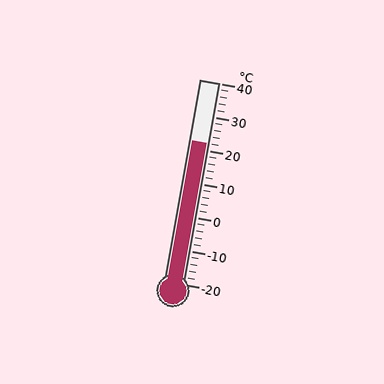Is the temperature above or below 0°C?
The temperature is above 0°C.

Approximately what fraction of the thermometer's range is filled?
The thermometer is filled to approximately 70% of its range.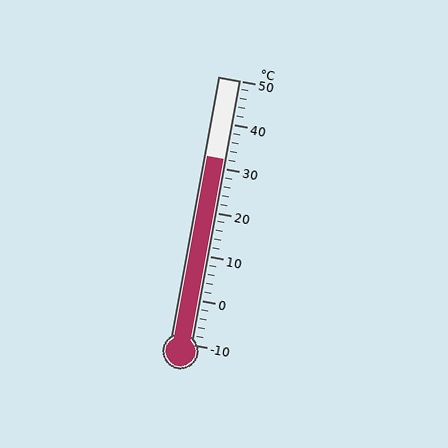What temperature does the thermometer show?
The thermometer shows approximately 32°C.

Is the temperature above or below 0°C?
The temperature is above 0°C.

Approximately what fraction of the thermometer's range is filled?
The thermometer is filled to approximately 70% of its range.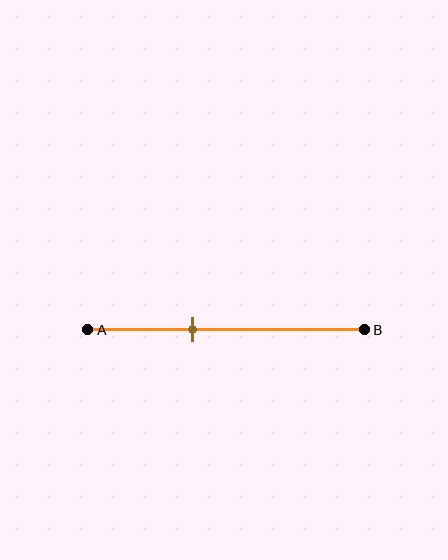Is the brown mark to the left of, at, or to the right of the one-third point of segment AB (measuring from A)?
The brown mark is to the right of the one-third point of segment AB.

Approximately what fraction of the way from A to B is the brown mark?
The brown mark is approximately 40% of the way from A to B.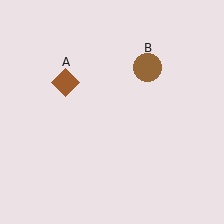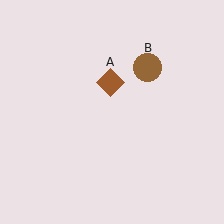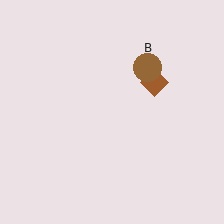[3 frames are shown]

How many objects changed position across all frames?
1 object changed position: brown diamond (object A).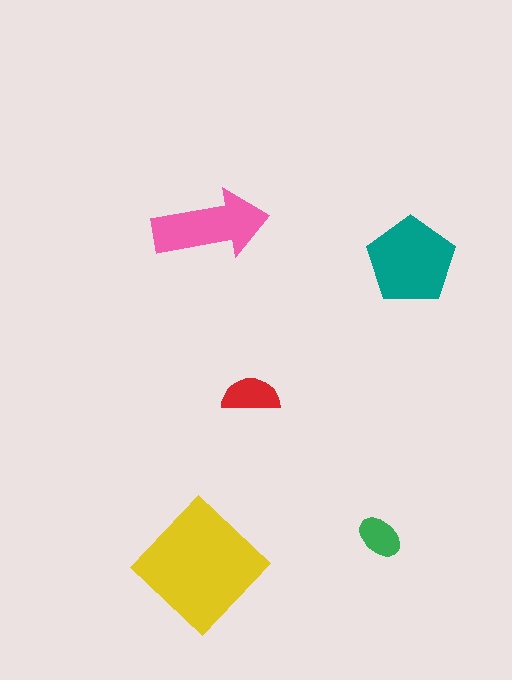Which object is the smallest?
The green ellipse.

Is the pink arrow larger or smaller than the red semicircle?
Larger.